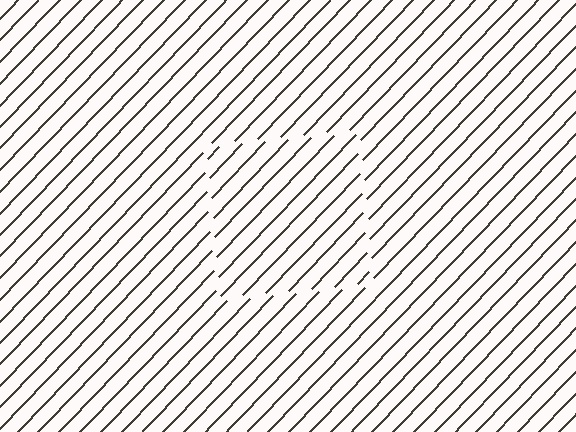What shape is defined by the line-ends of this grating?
An illusory square. The interior of the shape contains the same grating, shifted by half a period — the contour is defined by the phase discontinuity where line-ends from the inner and outer gratings abut.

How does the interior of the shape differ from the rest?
The interior of the shape contains the same grating, shifted by half a period — the contour is defined by the phase discontinuity where line-ends from the inner and outer gratings abut.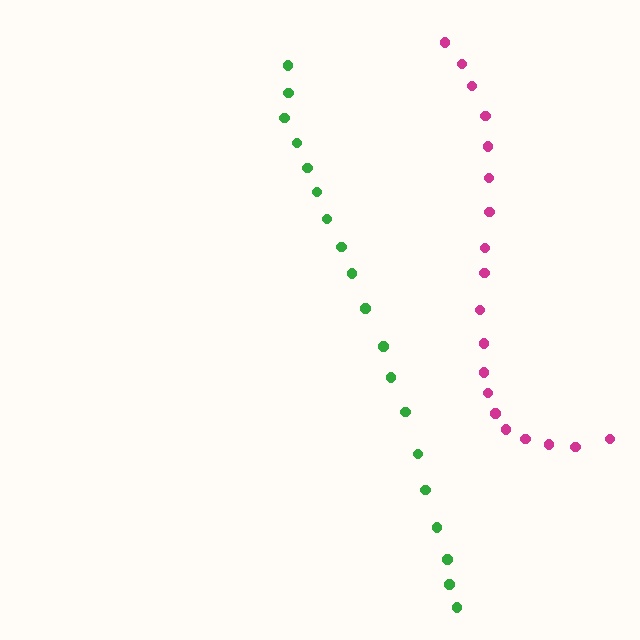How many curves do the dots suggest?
There are 2 distinct paths.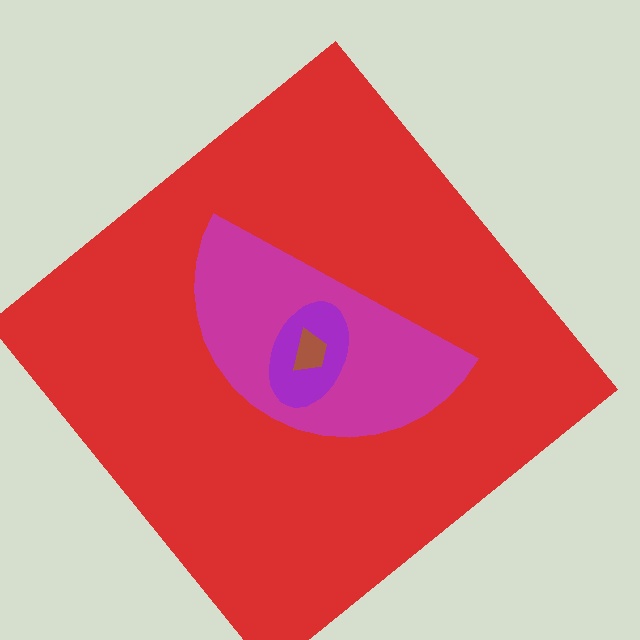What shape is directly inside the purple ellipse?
The brown trapezoid.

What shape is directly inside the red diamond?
The magenta semicircle.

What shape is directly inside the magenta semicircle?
The purple ellipse.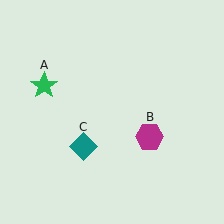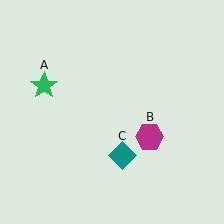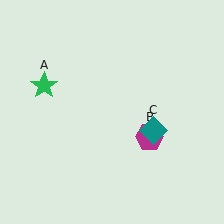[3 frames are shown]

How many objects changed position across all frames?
1 object changed position: teal diamond (object C).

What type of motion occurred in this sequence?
The teal diamond (object C) rotated counterclockwise around the center of the scene.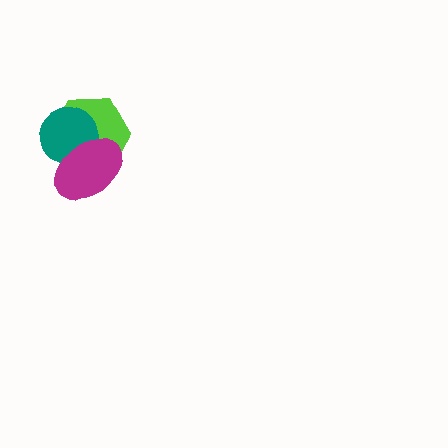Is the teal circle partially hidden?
Yes, it is partially covered by another shape.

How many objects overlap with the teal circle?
2 objects overlap with the teal circle.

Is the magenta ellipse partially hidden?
No, no other shape covers it.